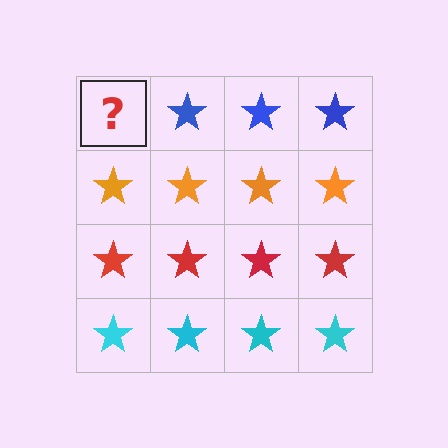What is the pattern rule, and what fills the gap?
The rule is that each row has a consistent color. The gap should be filled with a blue star.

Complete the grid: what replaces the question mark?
The question mark should be replaced with a blue star.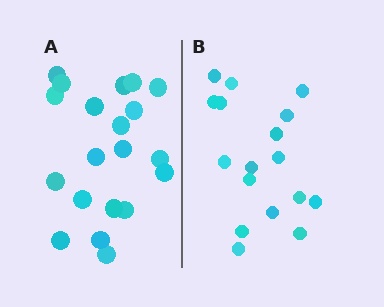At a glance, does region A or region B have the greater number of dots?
Region A (the left region) has more dots.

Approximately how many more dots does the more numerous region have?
Region A has just a few more — roughly 2 or 3 more dots than region B.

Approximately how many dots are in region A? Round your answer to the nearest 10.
About 20 dots.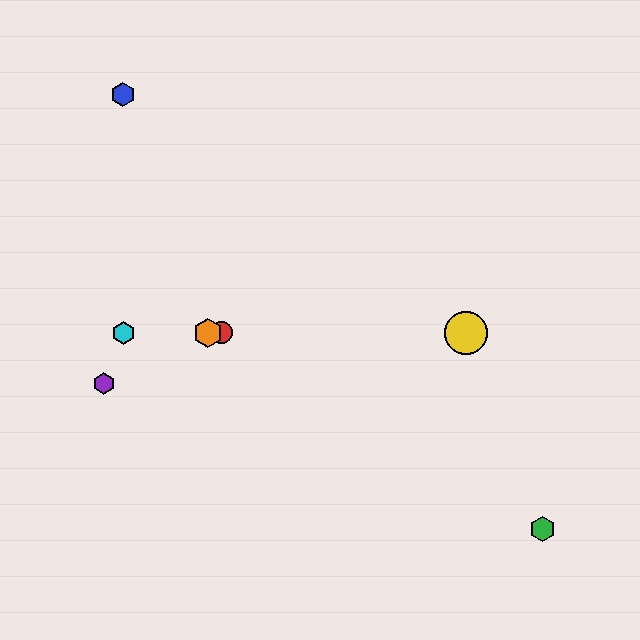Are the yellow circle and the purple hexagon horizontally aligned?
No, the yellow circle is at y≈333 and the purple hexagon is at y≈383.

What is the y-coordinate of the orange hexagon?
The orange hexagon is at y≈333.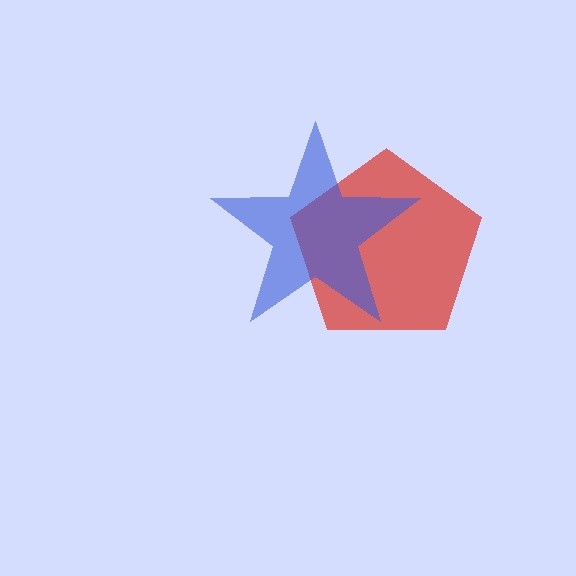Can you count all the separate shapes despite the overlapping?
Yes, there are 2 separate shapes.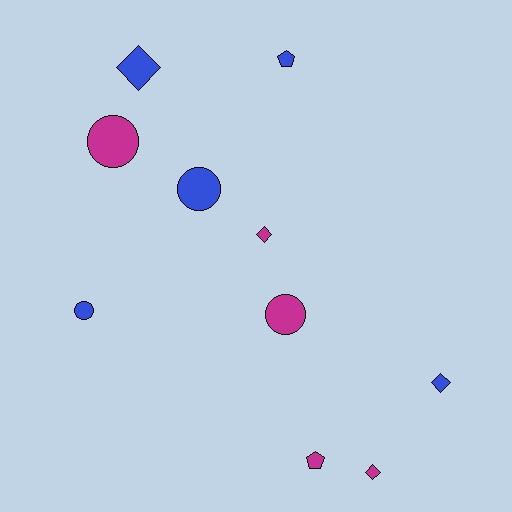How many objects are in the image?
There are 10 objects.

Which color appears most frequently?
Magenta, with 5 objects.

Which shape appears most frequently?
Diamond, with 4 objects.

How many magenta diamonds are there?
There are 2 magenta diamonds.